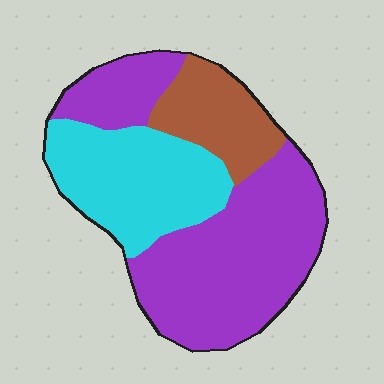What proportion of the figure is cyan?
Cyan takes up between a sixth and a third of the figure.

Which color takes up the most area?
Purple, at roughly 55%.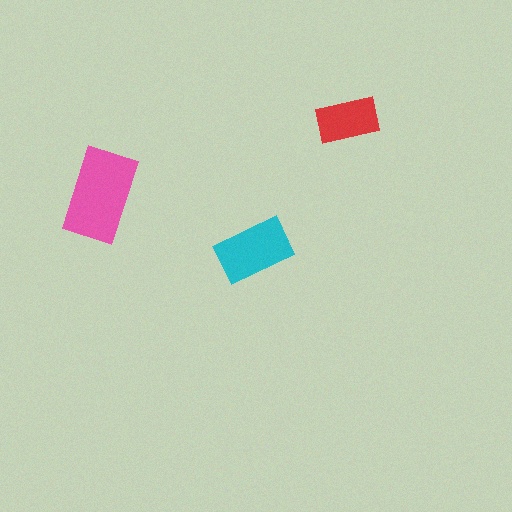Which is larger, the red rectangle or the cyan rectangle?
The cyan one.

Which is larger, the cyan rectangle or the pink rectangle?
The pink one.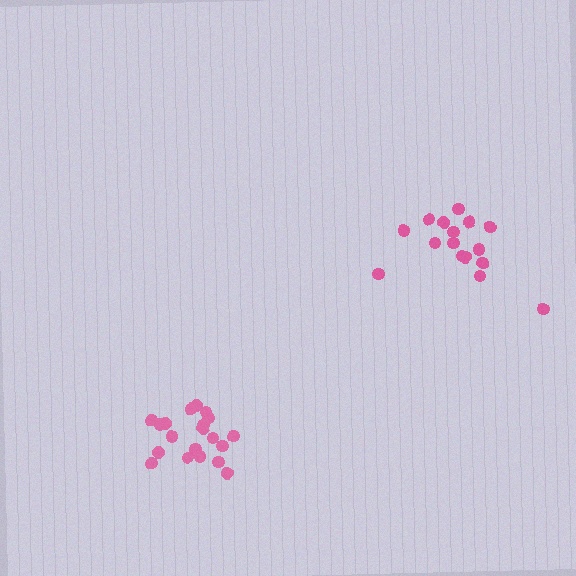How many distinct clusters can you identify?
There are 2 distinct clusters.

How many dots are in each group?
Group 1: 20 dots, Group 2: 16 dots (36 total).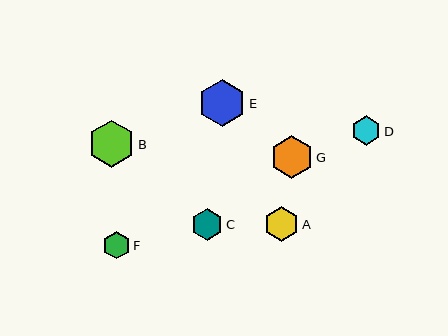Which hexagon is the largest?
Hexagon E is the largest with a size of approximately 47 pixels.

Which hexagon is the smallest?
Hexagon F is the smallest with a size of approximately 27 pixels.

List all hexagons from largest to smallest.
From largest to smallest: E, B, G, A, C, D, F.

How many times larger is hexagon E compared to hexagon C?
Hexagon E is approximately 1.5 times the size of hexagon C.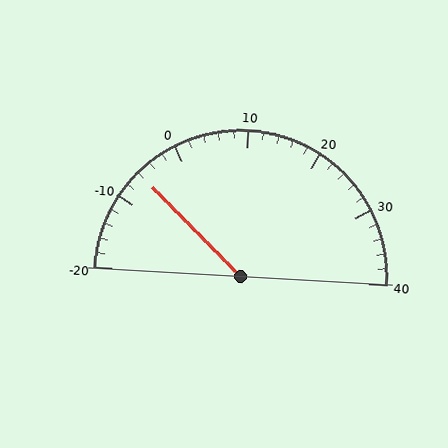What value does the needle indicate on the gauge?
The needle indicates approximately -6.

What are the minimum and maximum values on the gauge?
The gauge ranges from -20 to 40.